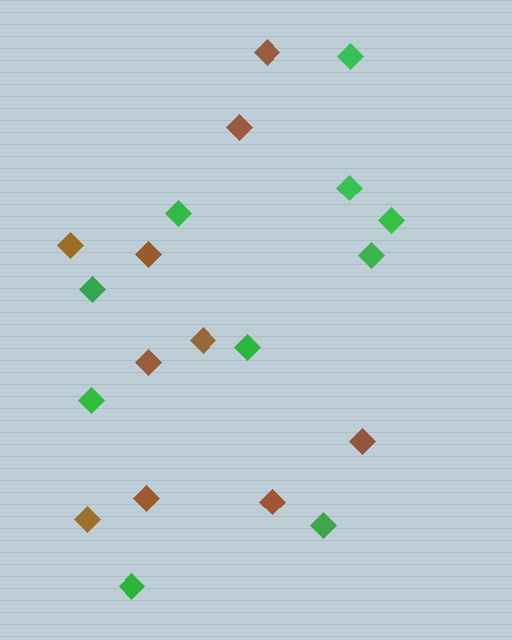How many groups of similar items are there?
There are 2 groups: one group of brown diamonds (10) and one group of green diamonds (10).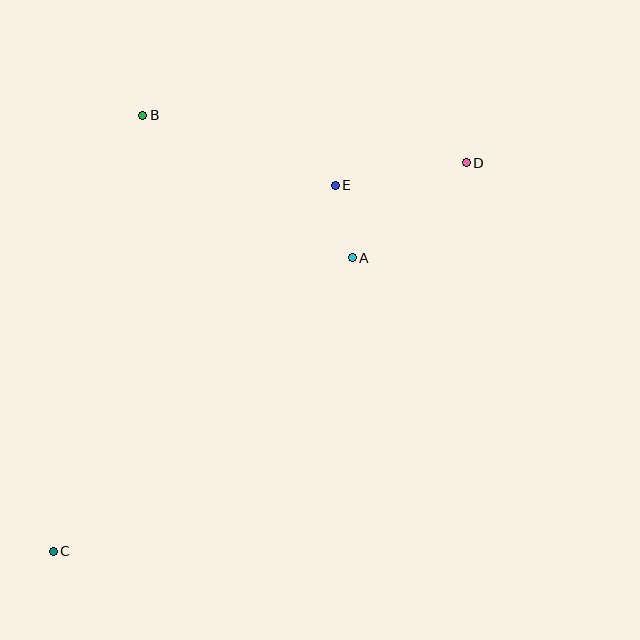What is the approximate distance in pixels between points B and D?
The distance between B and D is approximately 327 pixels.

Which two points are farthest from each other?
Points C and D are farthest from each other.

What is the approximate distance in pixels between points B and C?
The distance between B and C is approximately 445 pixels.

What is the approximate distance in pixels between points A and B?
The distance between A and B is approximately 254 pixels.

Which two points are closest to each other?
Points A and E are closest to each other.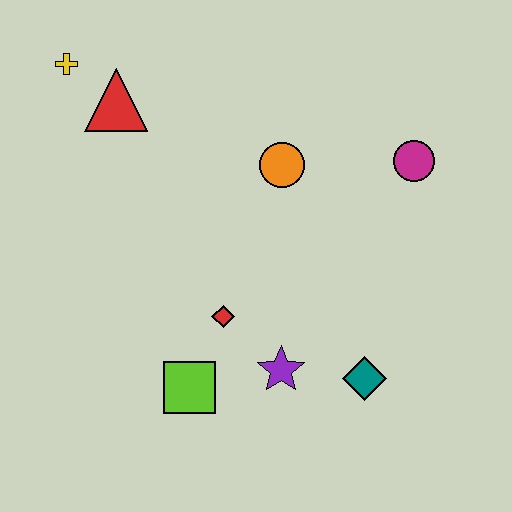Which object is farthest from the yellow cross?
The teal diamond is farthest from the yellow cross.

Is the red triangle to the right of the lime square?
No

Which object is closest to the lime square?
The red diamond is closest to the lime square.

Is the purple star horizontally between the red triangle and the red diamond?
No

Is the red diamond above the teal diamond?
Yes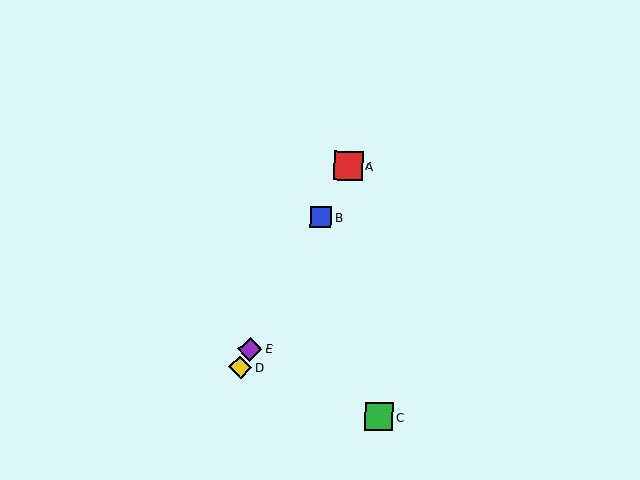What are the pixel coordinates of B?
Object B is at (321, 217).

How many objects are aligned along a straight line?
4 objects (A, B, D, E) are aligned along a straight line.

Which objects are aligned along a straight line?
Objects A, B, D, E are aligned along a straight line.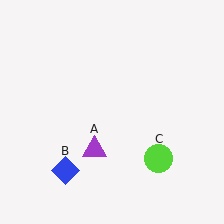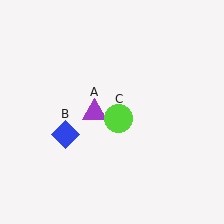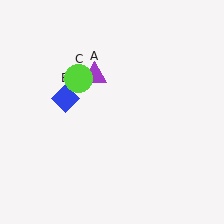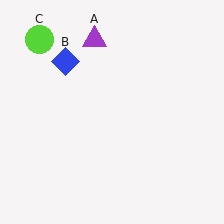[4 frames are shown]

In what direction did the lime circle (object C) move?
The lime circle (object C) moved up and to the left.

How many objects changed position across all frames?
3 objects changed position: purple triangle (object A), blue diamond (object B), lime circle (object C).